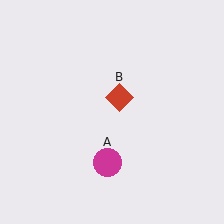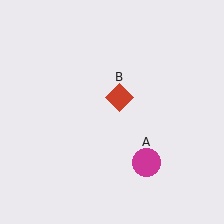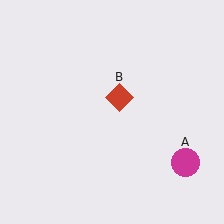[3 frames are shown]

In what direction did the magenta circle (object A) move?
The magenta circle (object A) moved right.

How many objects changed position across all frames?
1 object changed position: magenta circle (object A).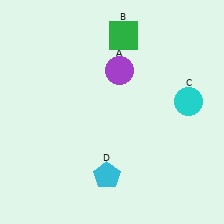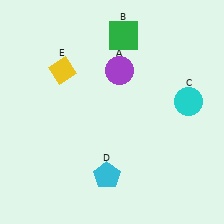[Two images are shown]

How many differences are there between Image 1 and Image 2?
There is 1 difference between the two images.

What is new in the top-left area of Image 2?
A yellow diamond (E) was added in the top-left area of Image 2.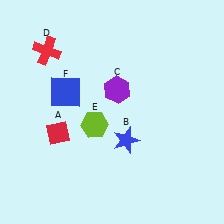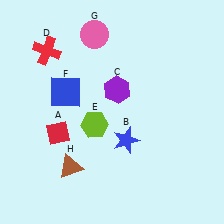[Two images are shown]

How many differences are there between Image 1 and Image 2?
There are 2 differences between the two images.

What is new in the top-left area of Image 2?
A pink circle (G) was added in the top-left area of Image 2.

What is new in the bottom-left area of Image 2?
A brown triangle (H) was added in the bottom-left area of Image 2.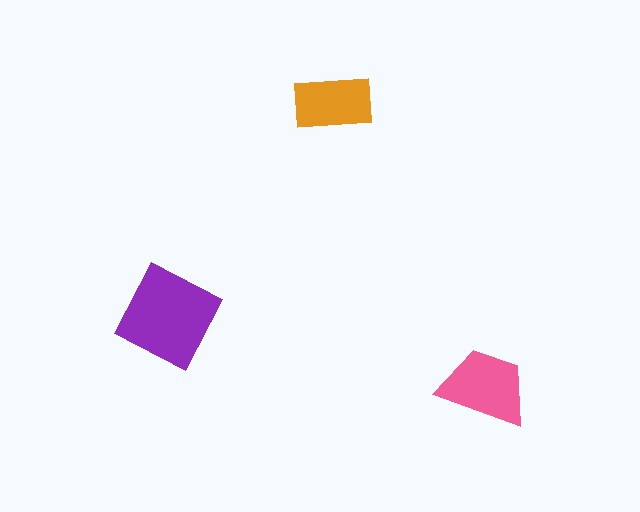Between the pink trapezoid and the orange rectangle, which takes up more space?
The pink trapezoid.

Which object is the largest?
The purple diamond.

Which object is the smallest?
The orange rectangle.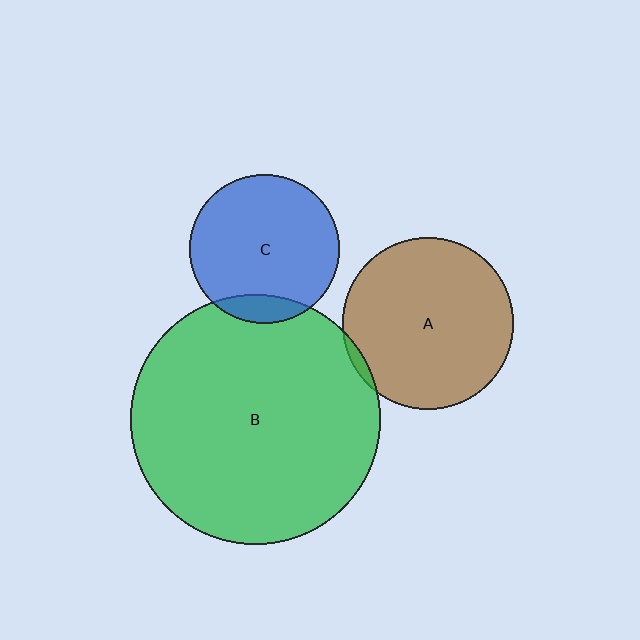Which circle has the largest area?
Circle B (green).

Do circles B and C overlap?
Yes.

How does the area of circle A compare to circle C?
Approximately 1.3 times.